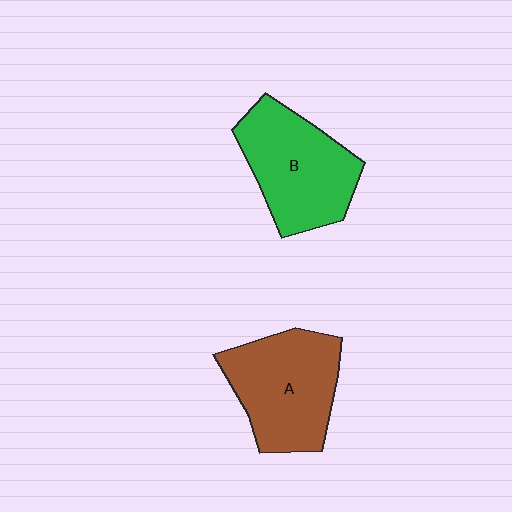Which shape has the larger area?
Shape A (brown).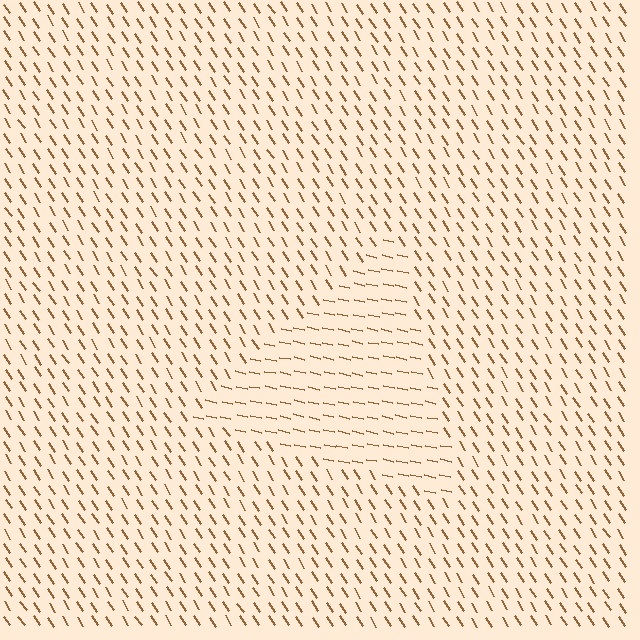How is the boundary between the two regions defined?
The boundary is defined purely by a change in line orientation (approximately 45 degrees difference). All lines are the same color and thickness.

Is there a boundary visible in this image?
Yes, there is a texture boundary formed by a change in line orientation.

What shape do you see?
I see a triangle.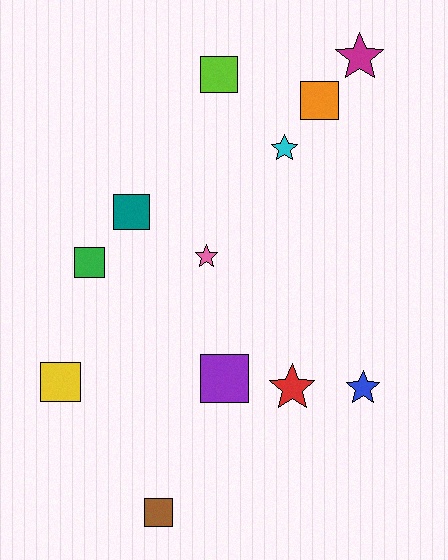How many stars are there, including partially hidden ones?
There are 5 stars.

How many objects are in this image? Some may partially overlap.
There are 12 objects.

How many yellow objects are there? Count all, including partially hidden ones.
There is 1 yellow object.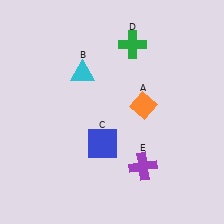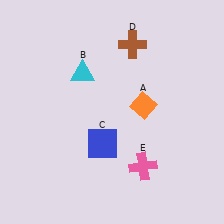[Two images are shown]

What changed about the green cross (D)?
In Image 1, D is green. In Image 2, it changed to brown.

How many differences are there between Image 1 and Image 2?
There are 2 differences between the two images.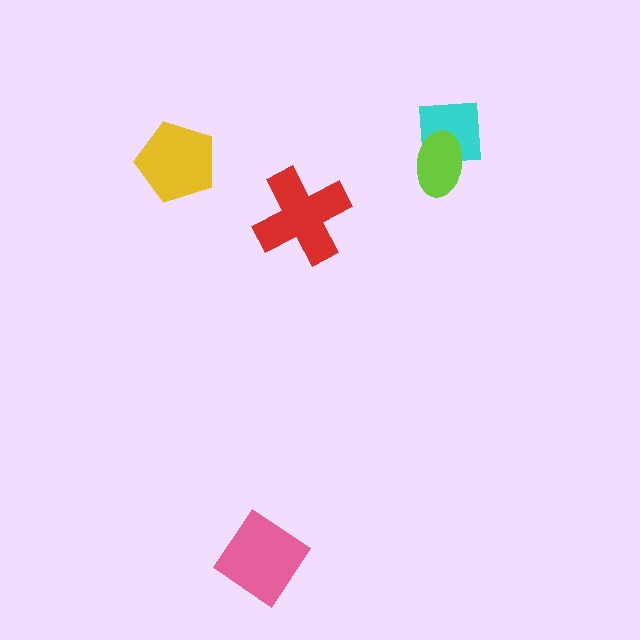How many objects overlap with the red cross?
0 objects overlap with the red cross.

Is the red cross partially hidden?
No, no other shape covers it.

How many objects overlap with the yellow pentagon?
0 objects overlap with the yellow pentagon.